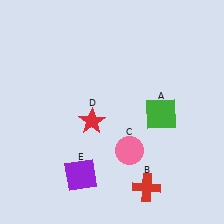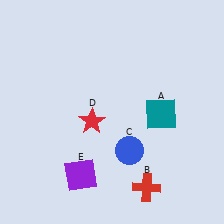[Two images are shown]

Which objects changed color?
A changed from green to teal. C changed from pink to blue.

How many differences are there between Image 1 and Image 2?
There are 2 differences between the two images.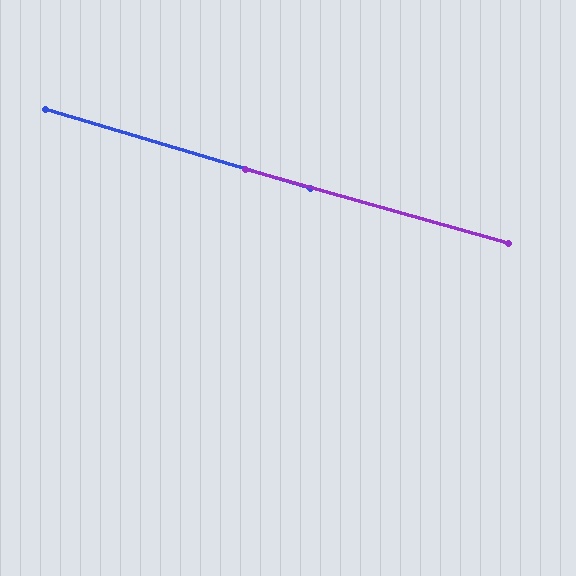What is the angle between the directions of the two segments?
Approximately 1 degree.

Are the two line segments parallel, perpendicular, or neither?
Parallel — their directions differ by only 0.9°.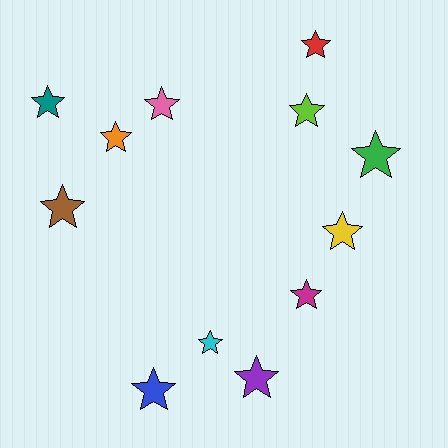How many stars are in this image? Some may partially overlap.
There are 12 stars.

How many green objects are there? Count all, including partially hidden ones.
There is 1 green object.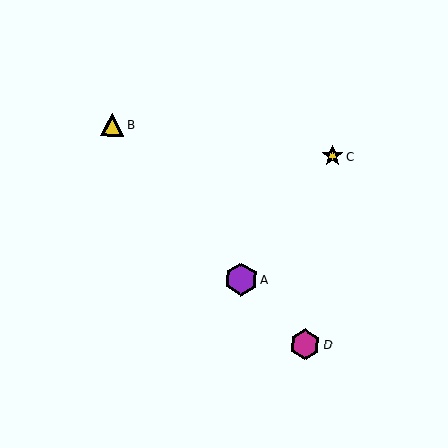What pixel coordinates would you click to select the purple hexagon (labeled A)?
Click at (241, 279) to select the purple hexagon A.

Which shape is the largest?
The purple hexagon (labeled A) is the largest.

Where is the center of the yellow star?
The center of the yellow star is at (333, 156).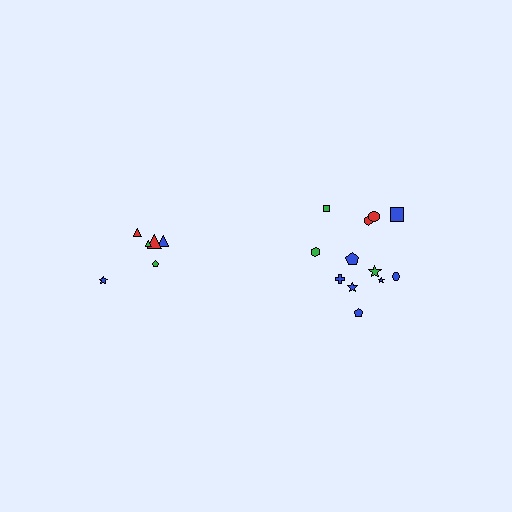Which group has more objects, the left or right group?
The right group.